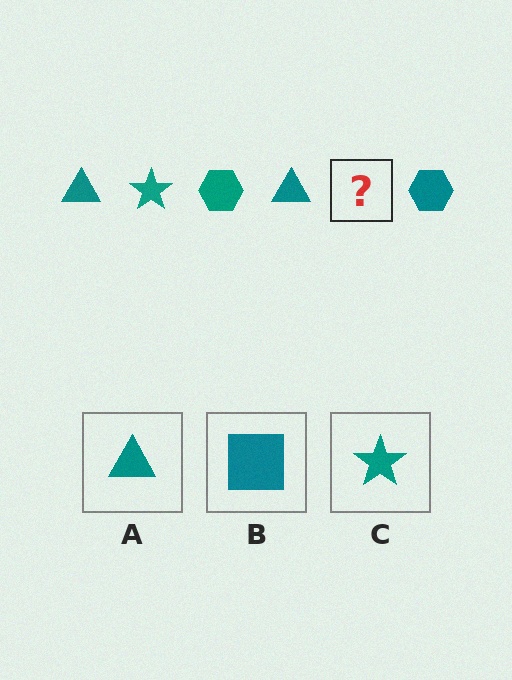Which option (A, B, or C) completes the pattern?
C.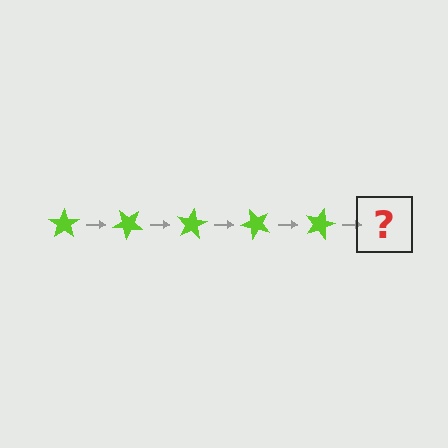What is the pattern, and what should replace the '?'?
The pattern is that the star rotates 40 degrees each step. The '?' should be a lime star rotated 200 degrees.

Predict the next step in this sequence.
The next step is a lime star rotated 200 degrees.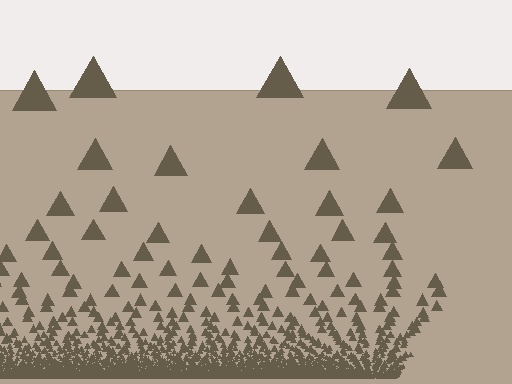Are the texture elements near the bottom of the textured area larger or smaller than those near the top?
Smaller. The gradient is inverted — elements near the bottom are smaller and denser.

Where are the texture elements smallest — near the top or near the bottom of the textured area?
Near the bottom.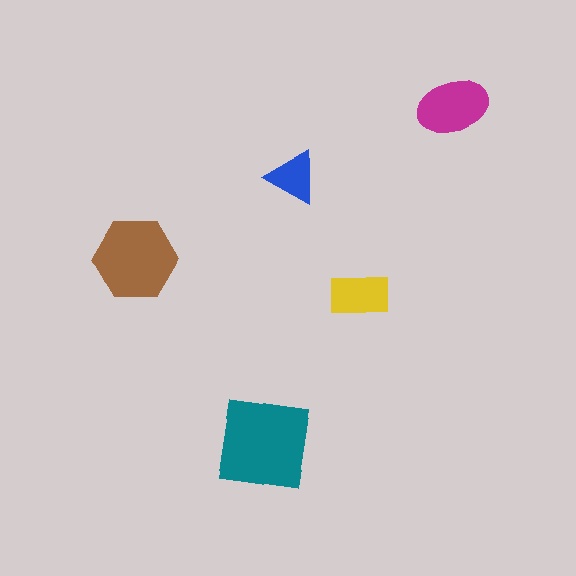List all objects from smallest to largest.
The blue triangle, the yellow rectangle, the magenta ellipse, the brown hexagon, the teal square.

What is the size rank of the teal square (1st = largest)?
1st.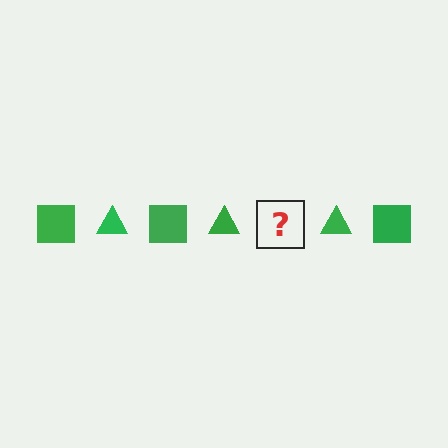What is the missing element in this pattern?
The missing element is a green square.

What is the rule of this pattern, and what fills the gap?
The rule is that the pattern cycles through square, triangle shapes in green. The gap should be filled with a green square.